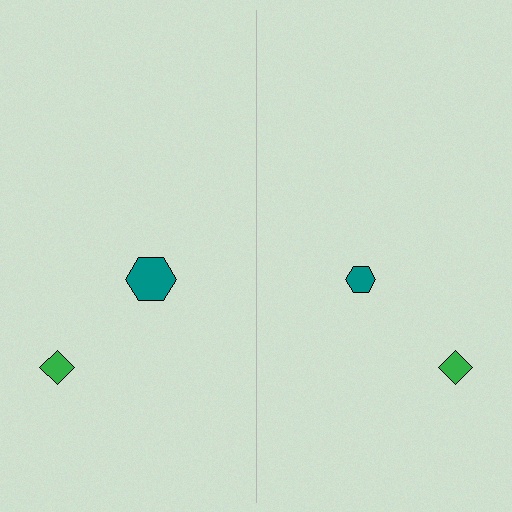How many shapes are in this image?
There are 4 shapes in this image.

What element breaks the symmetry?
The teal hexagon on the right side has a different size than its mirror counterpart.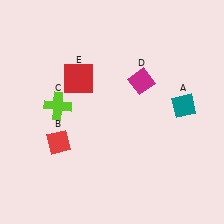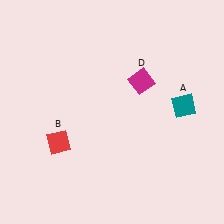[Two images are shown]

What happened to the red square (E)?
The red square (E) was removed in Image 2. It was in the top-left area of Image 1.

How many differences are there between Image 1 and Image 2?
There are 2 differences between the two images.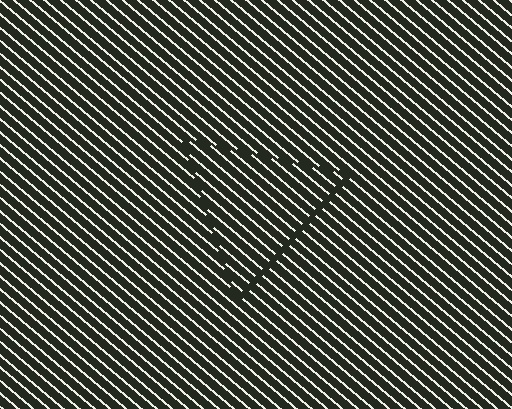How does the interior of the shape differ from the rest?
The interior of the shape contains the same grating, shifted by half a period — the contour is defined by the phase discontinuity where line-ends from the inner and outer gratings abut.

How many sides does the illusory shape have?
3 sides — the line-ends trace a triangle.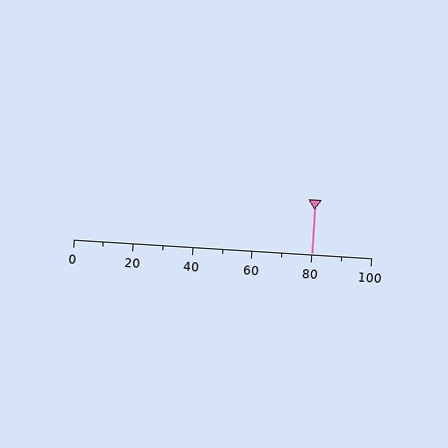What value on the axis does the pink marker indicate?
The marker indicates approximately 80.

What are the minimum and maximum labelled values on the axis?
The axis runs from 0 to 100.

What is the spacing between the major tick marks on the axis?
The major ticks are spaced 20 apart.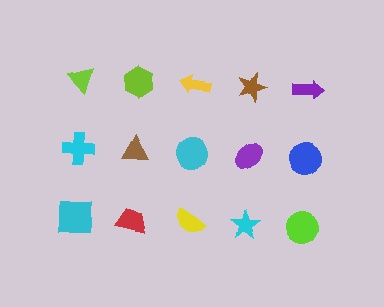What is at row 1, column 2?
A lime hexagon.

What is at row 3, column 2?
A red trapezoid.